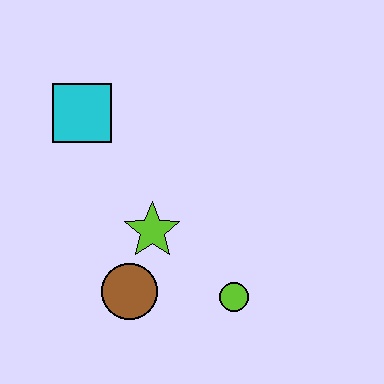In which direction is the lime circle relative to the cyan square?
The lime circle is below the cyan square.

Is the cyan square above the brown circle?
Yes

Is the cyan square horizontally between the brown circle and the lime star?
No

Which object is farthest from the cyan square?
The lime circle is farthest from the cyan square.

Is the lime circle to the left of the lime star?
No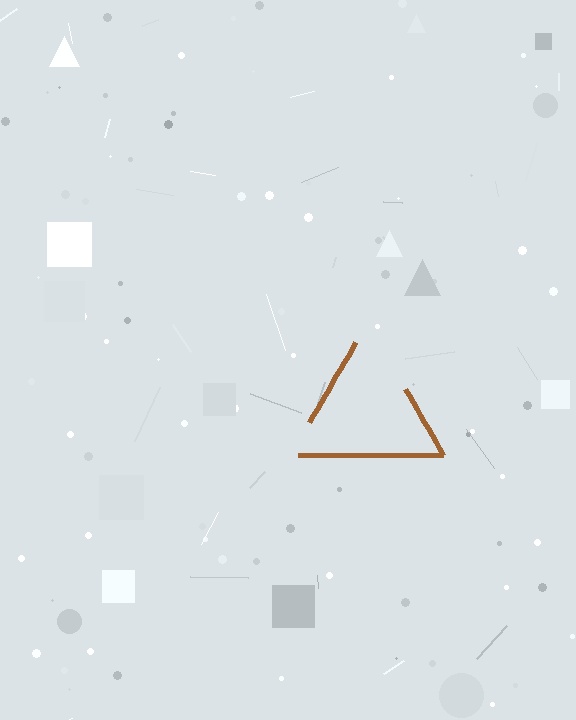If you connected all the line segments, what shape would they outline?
They would outline a triangle.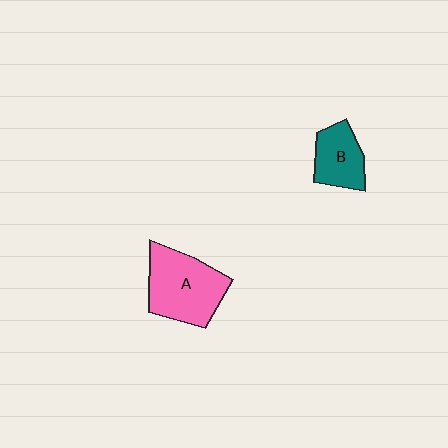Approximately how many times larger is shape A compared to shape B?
Approximately 1.7 times.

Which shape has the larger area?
Shape A (pink).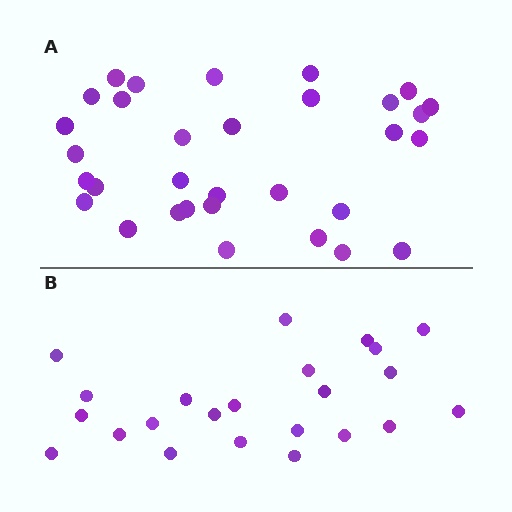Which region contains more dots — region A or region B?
Region A (the top region) has more dots.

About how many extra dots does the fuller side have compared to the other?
Region A has roughly 8 or so more dots than region B.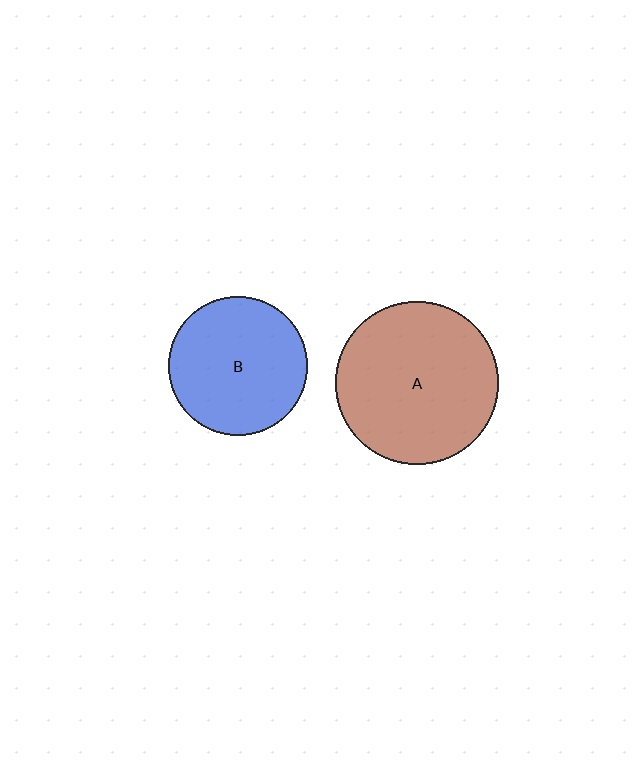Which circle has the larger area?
Circle A (brown).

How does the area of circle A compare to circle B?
Approximately 1.4 times.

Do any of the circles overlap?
No, none of the circles overlap.